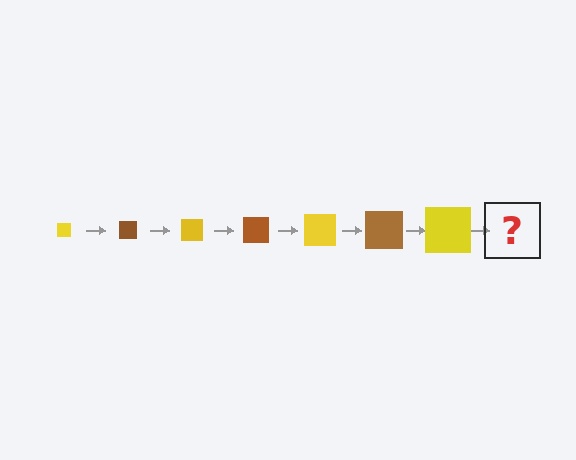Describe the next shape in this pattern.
It should be a brown square, larger than the previous one.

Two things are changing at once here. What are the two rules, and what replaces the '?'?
The two rules are that the square grows larger each step and the color cycles through yellow and brown. The '?' should be a brown square, larger than the previous one.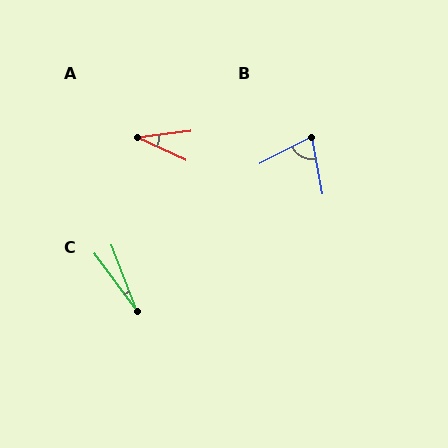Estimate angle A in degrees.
Approximately 32 degrees.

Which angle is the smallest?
C, at approximately 16 degrees.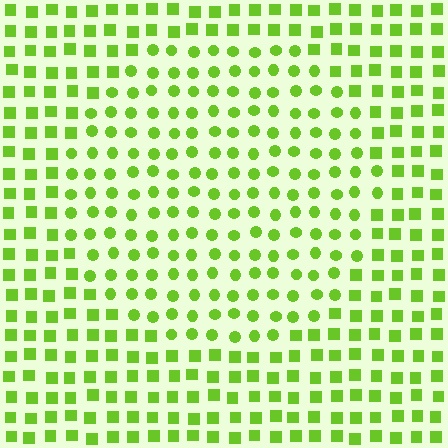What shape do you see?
I see a circle.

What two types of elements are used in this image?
The image uses circles inside the circle region and squares outside it.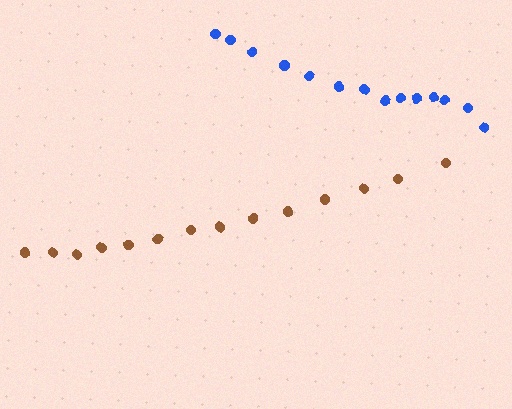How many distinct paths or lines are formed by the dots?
There are 2 distinct paths.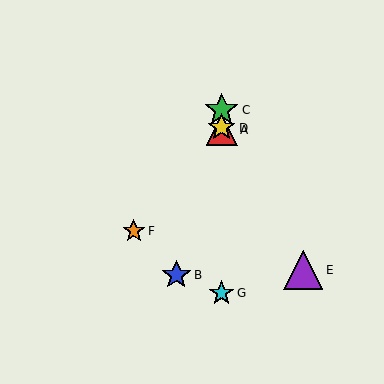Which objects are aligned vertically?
Objects A, C, D, G are aligned vertically.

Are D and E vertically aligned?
No, D is at x≈222 and E is at x≈303.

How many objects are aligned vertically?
4 objects (A, C, D, G) are aligned vertically.